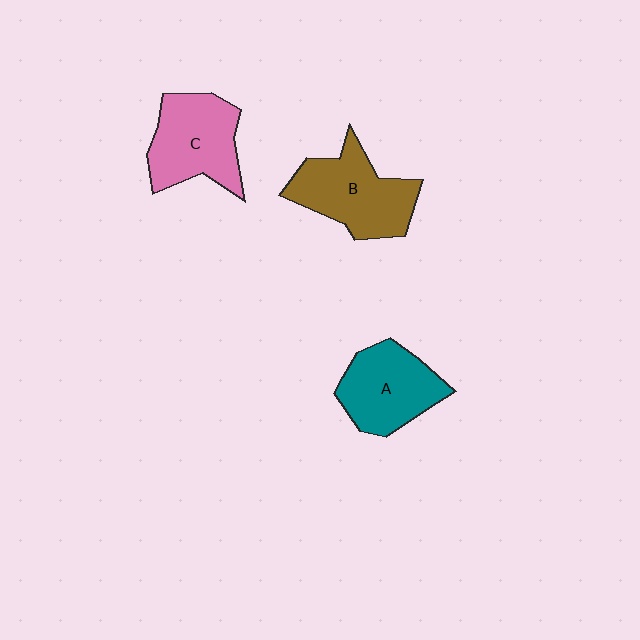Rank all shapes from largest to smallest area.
From largest to smallest: B (brown), C (pink), A (teal).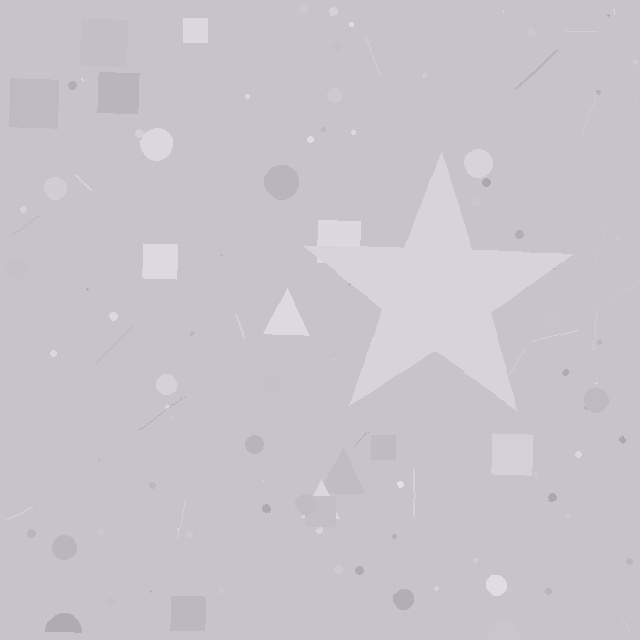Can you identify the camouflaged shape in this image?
The camouflaged shape is a star.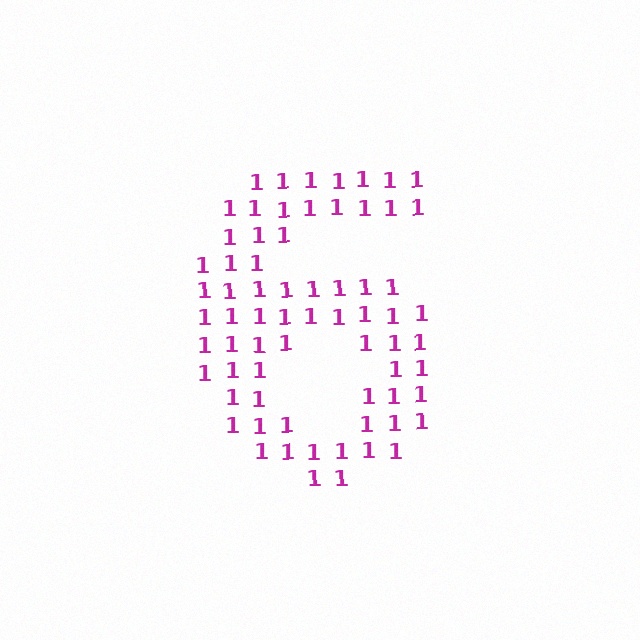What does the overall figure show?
The overall figure shows the digit 6.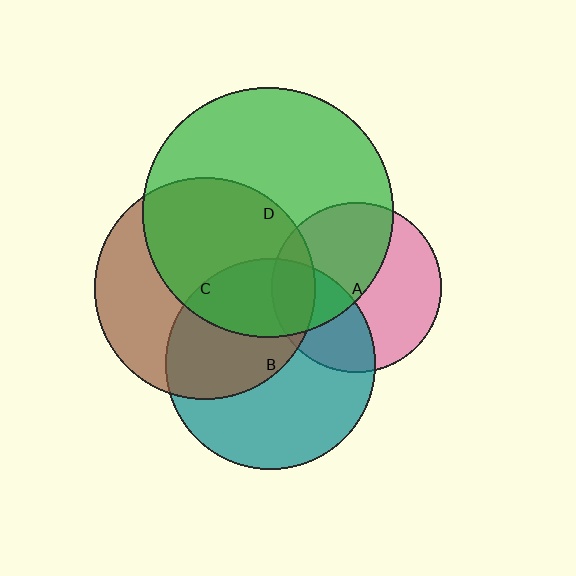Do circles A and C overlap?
Yes.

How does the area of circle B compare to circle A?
Approximately 1.5 times.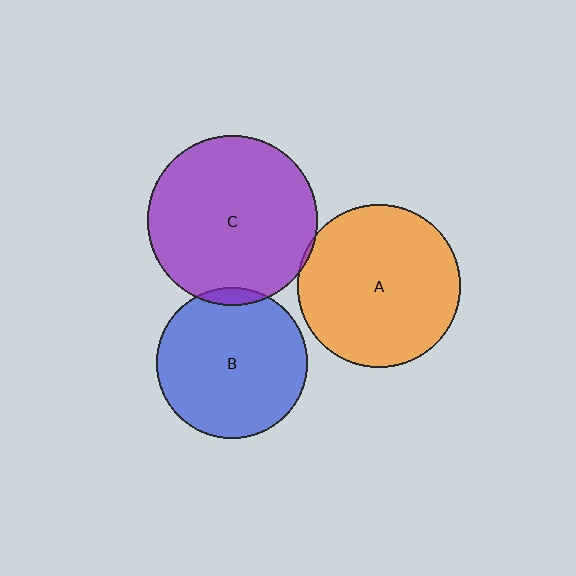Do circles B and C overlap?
Yes.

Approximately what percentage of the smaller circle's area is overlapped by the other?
Approximately 5%.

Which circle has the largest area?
Circle C (purple).